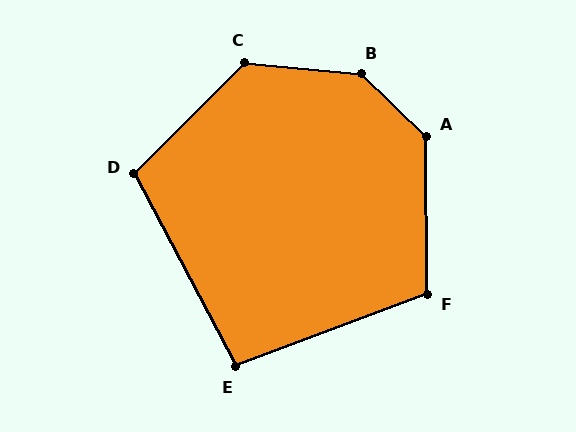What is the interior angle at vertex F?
Approximately 110 degrees (obtuse).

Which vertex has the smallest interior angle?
E, at approximately 97 degrees.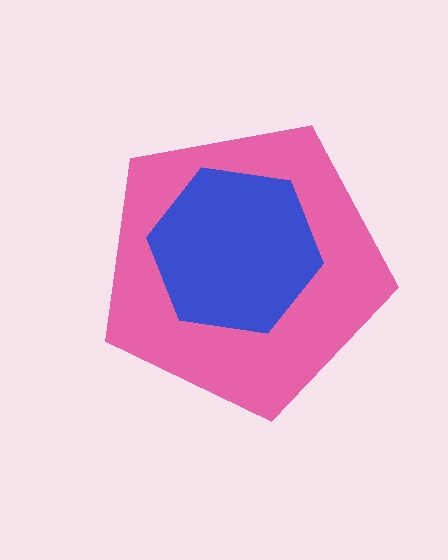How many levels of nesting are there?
2.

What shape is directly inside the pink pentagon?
The blue hexagon.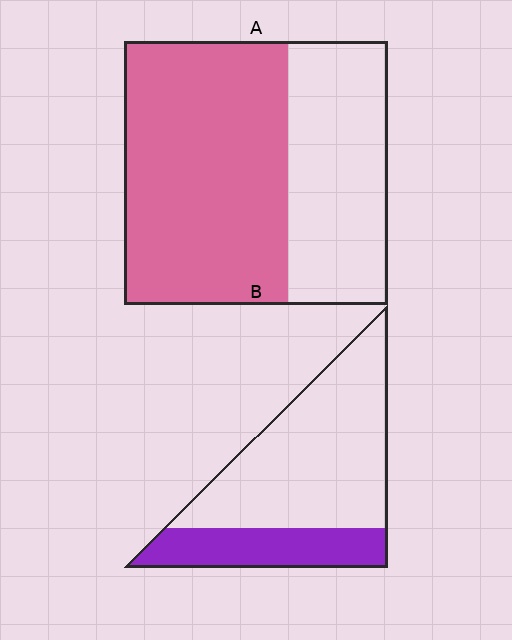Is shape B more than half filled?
No.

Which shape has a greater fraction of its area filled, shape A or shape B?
Shape A.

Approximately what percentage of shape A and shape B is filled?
A is approximately 60% and B is approximately 30%.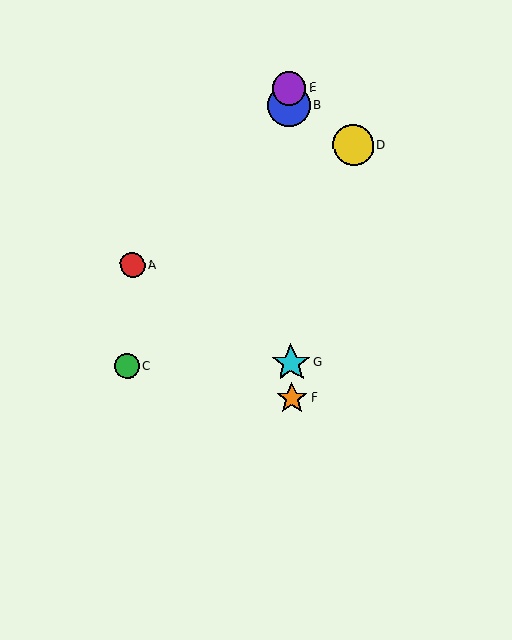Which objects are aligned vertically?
Objects B, E, F, G are aligned vertically.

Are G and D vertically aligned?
No, G is at x≈291 and D is at x≈353.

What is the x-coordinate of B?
Object B is at x≈289.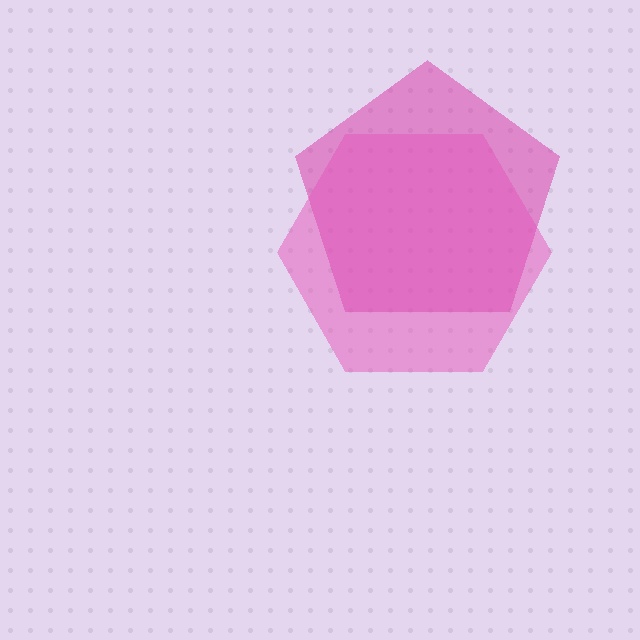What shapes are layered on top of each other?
The layered shapes are: a magenta pentagon, a pink hexagon.